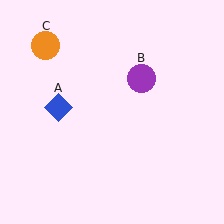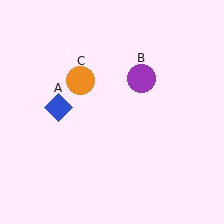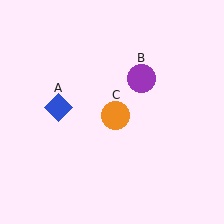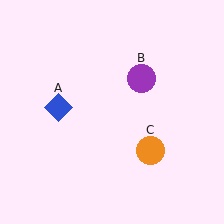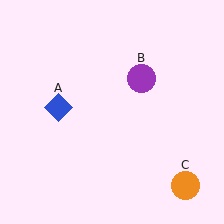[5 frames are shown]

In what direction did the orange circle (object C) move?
The orange circle (object C) moved down and to the right.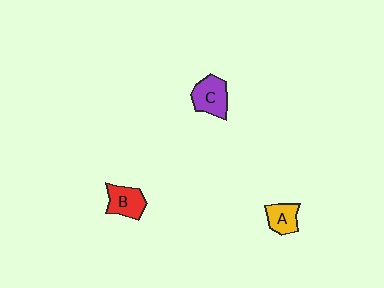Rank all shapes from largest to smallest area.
From largest to smallest: C (purple), B (red), A (yellow).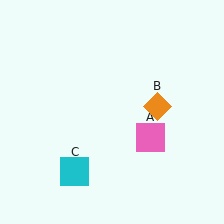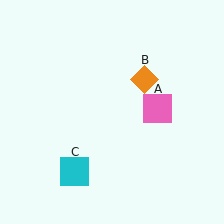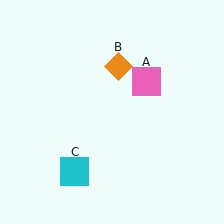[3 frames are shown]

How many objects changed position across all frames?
2 objects changed position: pink square (object A), orange diamond (object B).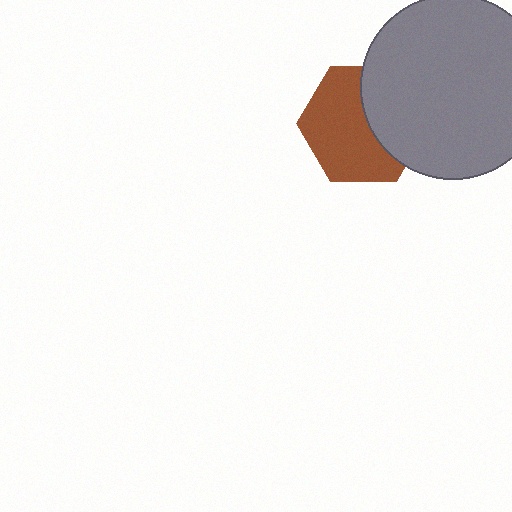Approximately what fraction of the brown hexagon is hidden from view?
Roughly 39% of the brown hexagon is hidden behind the gray circle.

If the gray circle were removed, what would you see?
You would see the complete brown hexagon.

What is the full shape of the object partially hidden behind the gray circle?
The partially hidden object is a brown hexagon.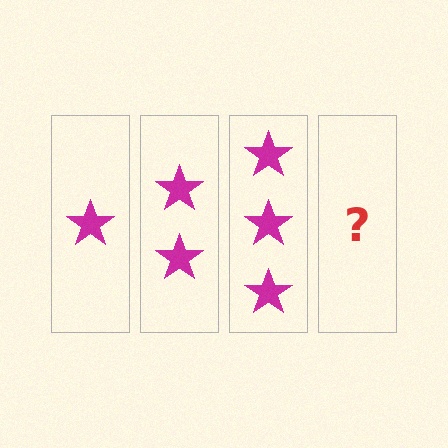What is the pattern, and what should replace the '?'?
The pattern is that each step adds one more star. The '?' should be 4 stars.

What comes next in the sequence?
The next element should be 4 stars.